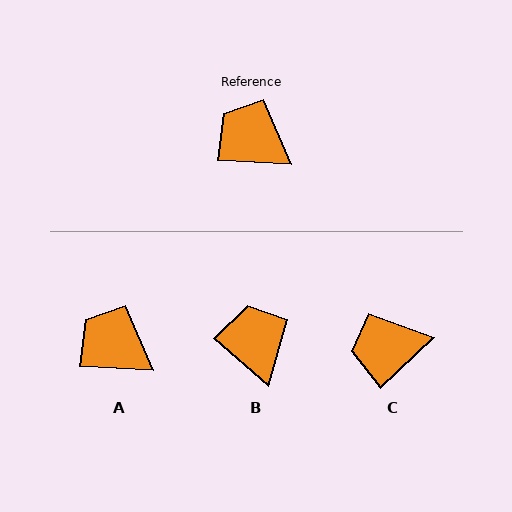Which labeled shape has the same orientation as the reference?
A.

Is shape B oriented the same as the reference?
No, it is off by about 38 degrees.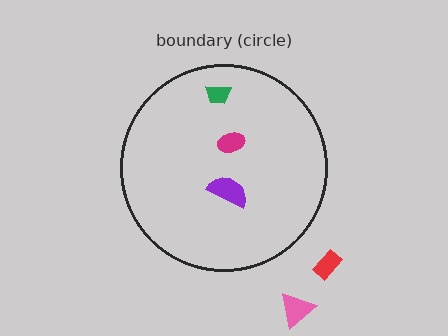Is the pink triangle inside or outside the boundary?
Outside.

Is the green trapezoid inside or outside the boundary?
Inside.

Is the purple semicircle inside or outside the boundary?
Inside.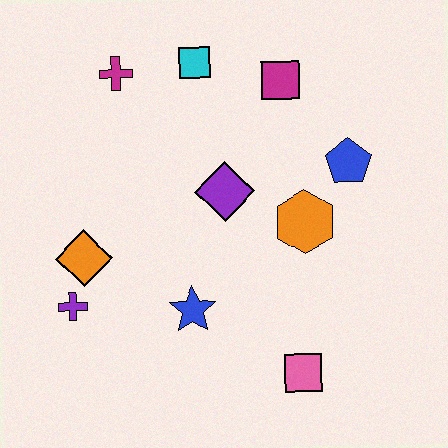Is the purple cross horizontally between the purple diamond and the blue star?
No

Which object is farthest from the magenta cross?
The pink square is farthest from the magenta cross.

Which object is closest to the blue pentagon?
The orange hexagon is closest to the blue pentagon.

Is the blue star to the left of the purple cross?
No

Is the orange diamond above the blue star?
Yes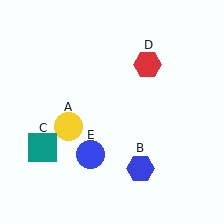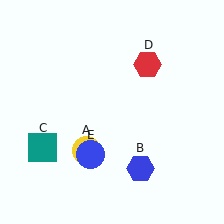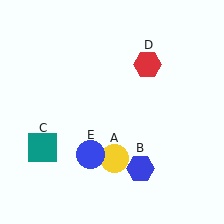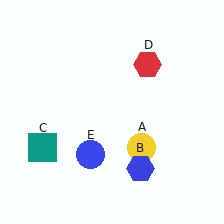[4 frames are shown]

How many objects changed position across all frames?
1 object changed position: yellow circle (object A).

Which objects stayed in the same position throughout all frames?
Blue hexagon (object B) and teal square (object C) and red hexagon (object D) and blue circle (object E) remained stationary.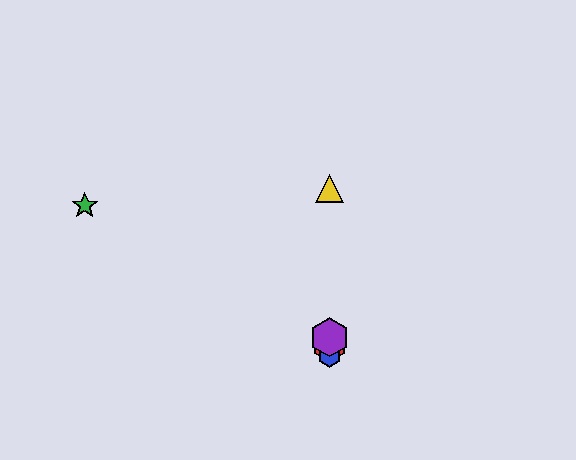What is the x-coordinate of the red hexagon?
The red hexagon is at x≈330.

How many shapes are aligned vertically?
4 shapes (the red hexagon, the blue hexagon, the yellow triangle, the purple hexagon) are aligned vertically.